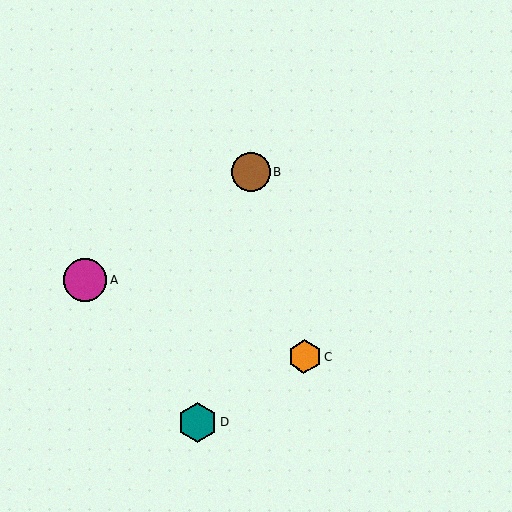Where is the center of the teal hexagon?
The center of the teal hexagon is at (198, 422).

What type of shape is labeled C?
Shape C is an orange hexagon.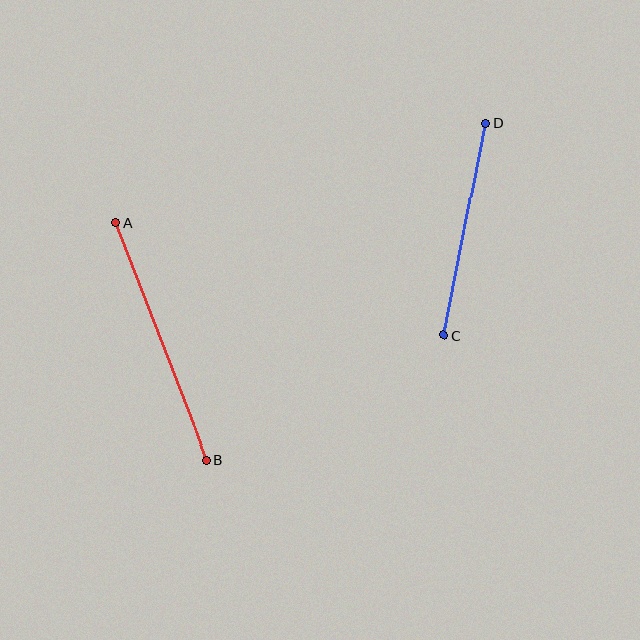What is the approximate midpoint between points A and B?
The midpoint is at approximately (161, 341) pixels.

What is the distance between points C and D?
The distance is approximately 216 pixels.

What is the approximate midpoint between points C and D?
The midpoint is at approximately (464, 229) pixels.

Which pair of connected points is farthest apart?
Points A and B are farthest apart.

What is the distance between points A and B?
The distance is approximately 254 pixels.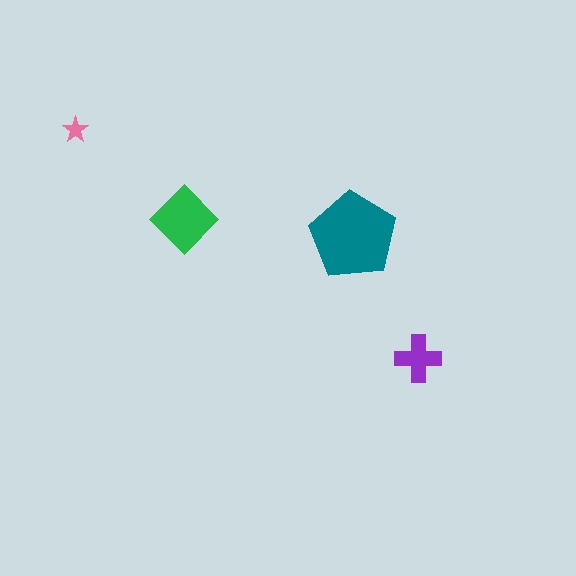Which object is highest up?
The pink star is topmost.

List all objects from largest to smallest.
The teal pentagon, the green diamond, the purple cross, the pink star.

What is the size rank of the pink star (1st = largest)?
4th.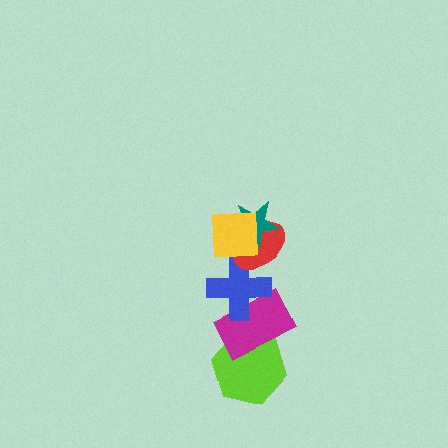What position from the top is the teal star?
The teal star is 2nd from the top.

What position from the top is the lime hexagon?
The lime hexagon is 6th from the top.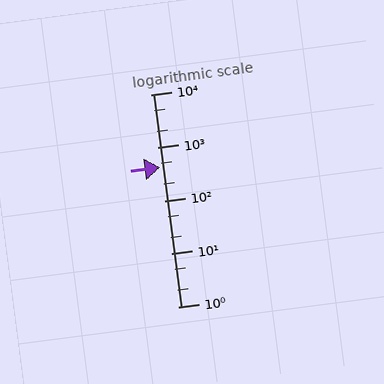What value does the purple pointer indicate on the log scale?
The pointer indicates approximately 430.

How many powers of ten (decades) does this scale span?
The scale spans 4 decades, from 1 to 10000.